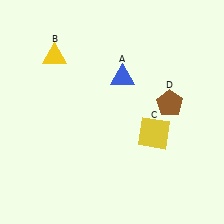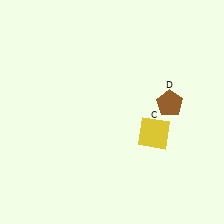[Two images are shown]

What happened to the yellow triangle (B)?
The yellow triangle (B) was removed in Image 2. It was in the top-left area of Image 1.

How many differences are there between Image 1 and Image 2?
There are 2 differences between the two images.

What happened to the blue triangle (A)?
The blue triangle (A) was removed in Image 2. It was in the top-right area of Image 1.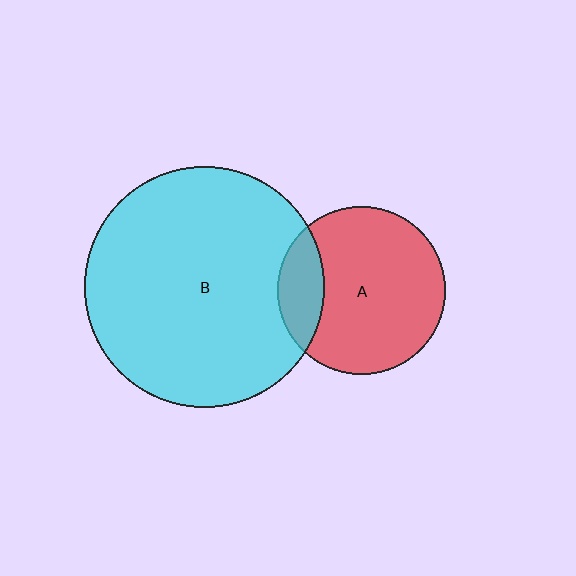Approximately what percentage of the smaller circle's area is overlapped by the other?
Approximately 20%.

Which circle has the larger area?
Circle B (cyan).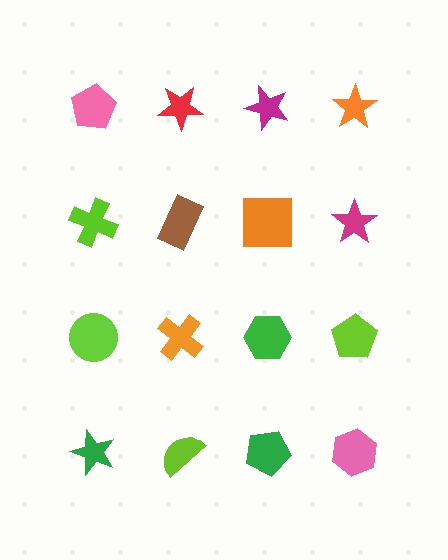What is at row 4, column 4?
A pink hexagon.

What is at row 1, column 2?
A red star.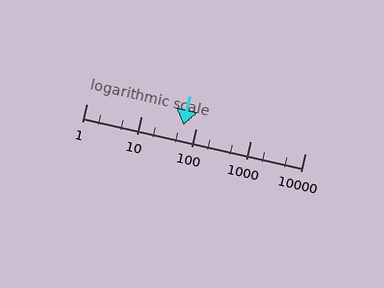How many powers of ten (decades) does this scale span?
The scale spans 4 decades, from 1 to 10000.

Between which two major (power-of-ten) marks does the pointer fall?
The pointer is between 10 and 100.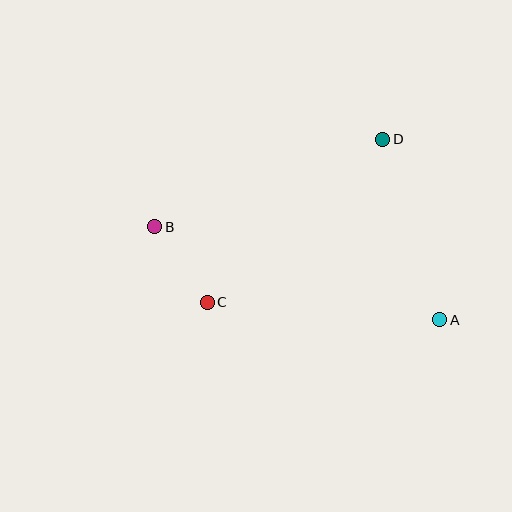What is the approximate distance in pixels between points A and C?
The distance between A and C is approximately 233 pixels.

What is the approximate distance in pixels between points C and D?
The distance between C and D is approximately 240 pixels.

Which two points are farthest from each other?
Points A and B are farthest from each other.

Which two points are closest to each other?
Points B and C are closest to each other.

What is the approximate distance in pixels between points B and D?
The distance between B and D is approximately 244 pixels.